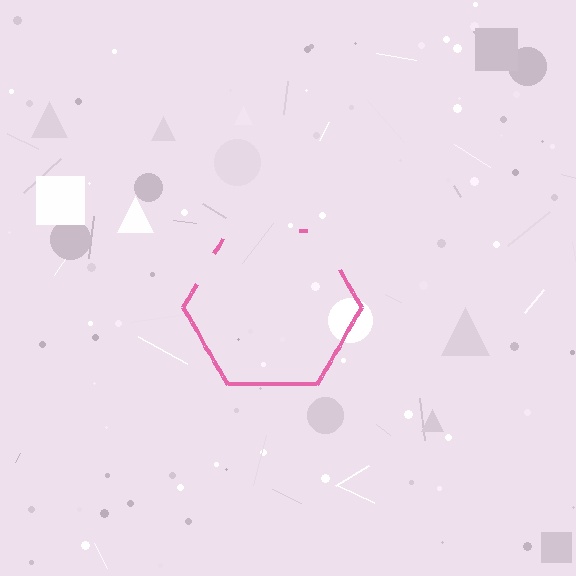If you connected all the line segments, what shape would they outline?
They would outline a hexagon.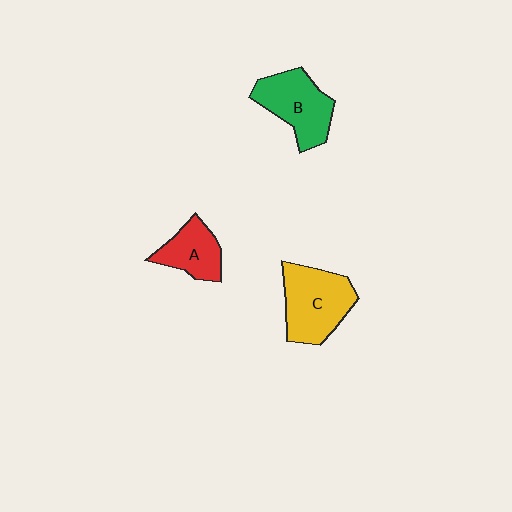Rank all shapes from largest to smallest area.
From largest to smallest: C (yellow), B (green), A (red).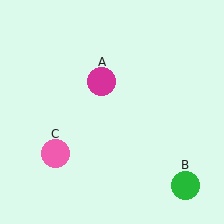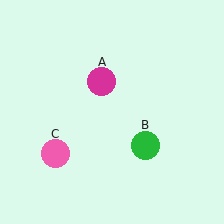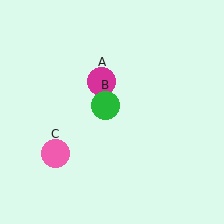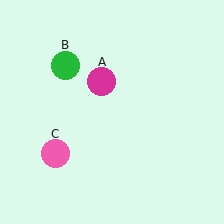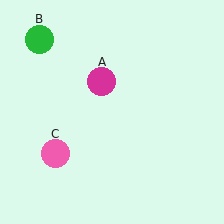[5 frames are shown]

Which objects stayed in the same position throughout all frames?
Magenta circle (object A) and pink circle (object C) remained stationary.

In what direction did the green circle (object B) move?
The green circle (object B) moved up and to the left.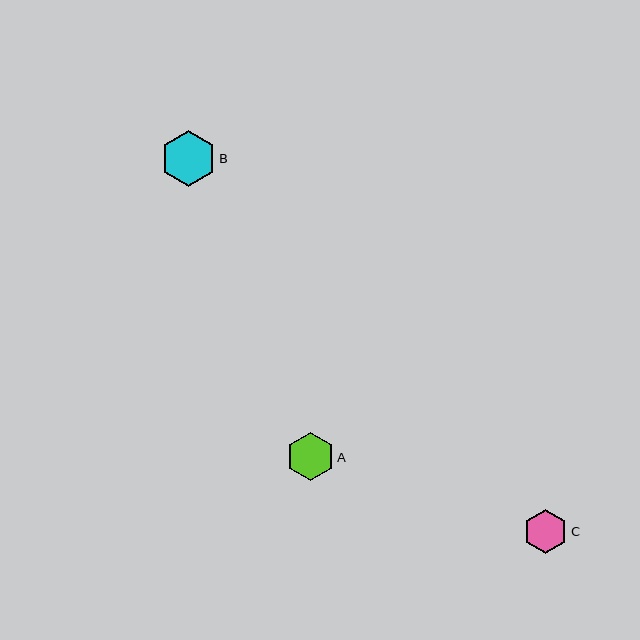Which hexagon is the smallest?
Hexagon C is the smallest with a size of approximately 44 pixels.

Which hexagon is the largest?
Hexagon B is the largest with a size of approximately 56 pixels.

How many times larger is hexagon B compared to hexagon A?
Hexagon B is approximately 1.2 times the size of hexagon A.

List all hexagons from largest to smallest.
From largest to smallest: B, A, C.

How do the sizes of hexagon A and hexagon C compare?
Hexagon A and hexagon C are approximately the same size.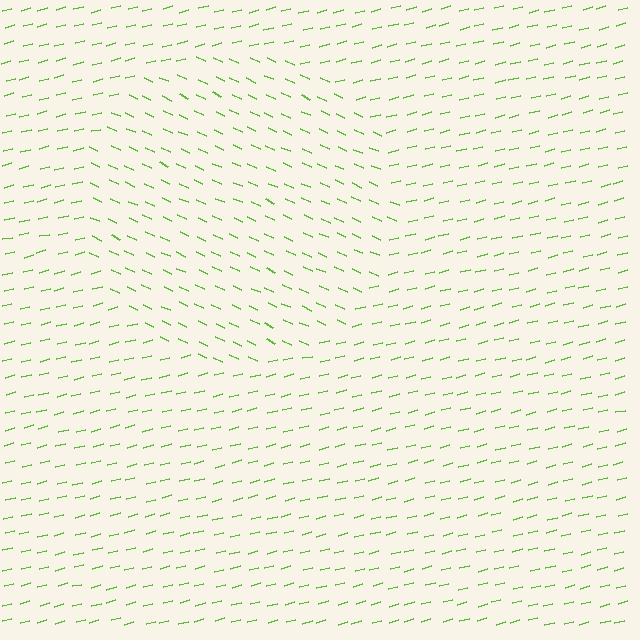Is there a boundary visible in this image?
Yes, there is a texture boundary formed by a change in line orientation.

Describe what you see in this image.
The image is filled with small lime line segments. A circle region in the image has lines oriented differently from the surrounding lines, creating a visible texture boundary.